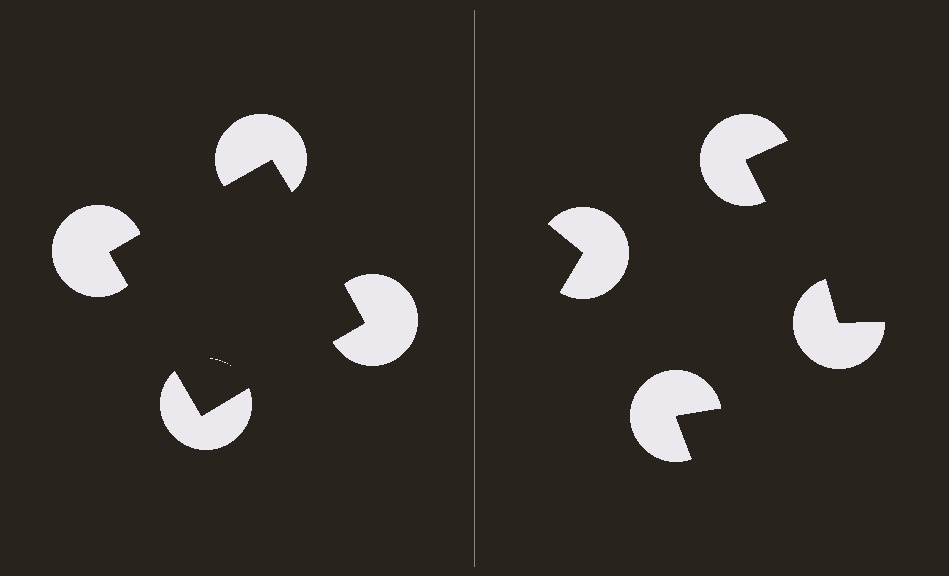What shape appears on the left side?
An illusory square.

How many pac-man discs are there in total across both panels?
8 — 4 on each side.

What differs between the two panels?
The pac-man discs are positioned identically on both sides; only the wedge orientations differ. On the left they align to a square; on the right they are misaligned.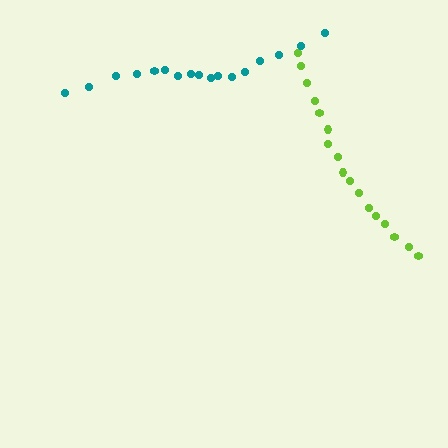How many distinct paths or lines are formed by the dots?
There are 2 distinct paths.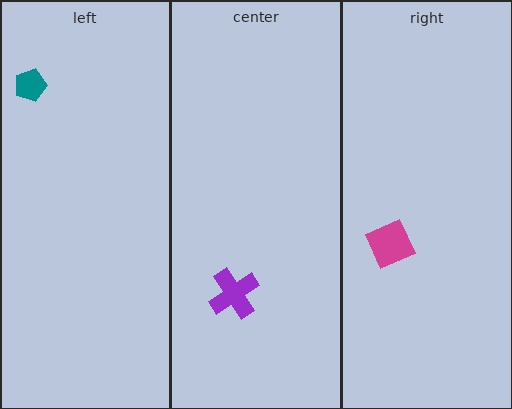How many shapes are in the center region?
1.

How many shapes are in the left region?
1.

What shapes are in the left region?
The teal pentagon.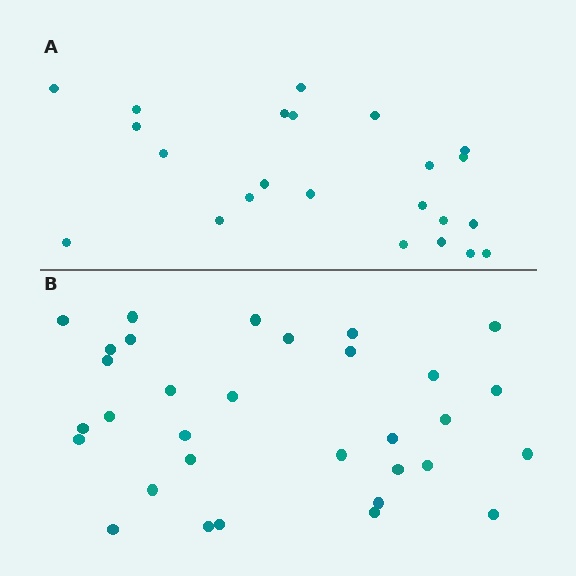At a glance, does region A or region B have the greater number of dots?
Region B (the bottom region) has more dots.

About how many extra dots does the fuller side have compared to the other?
Region B has roughly 8 or so more dots than region A.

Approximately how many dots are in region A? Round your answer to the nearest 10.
About 20 dots. (The exact count is 23, which rounds to 20.)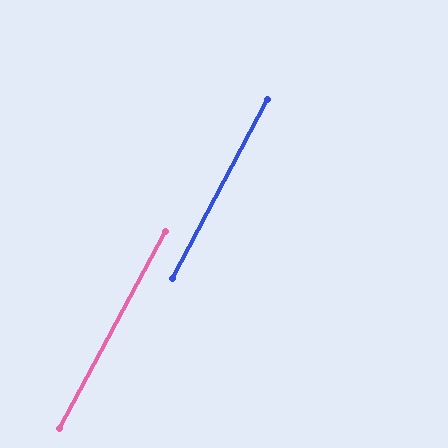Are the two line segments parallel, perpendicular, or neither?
Parallel — their directions differ by only 0.5°.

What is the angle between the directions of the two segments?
Approximately 0 degrees.